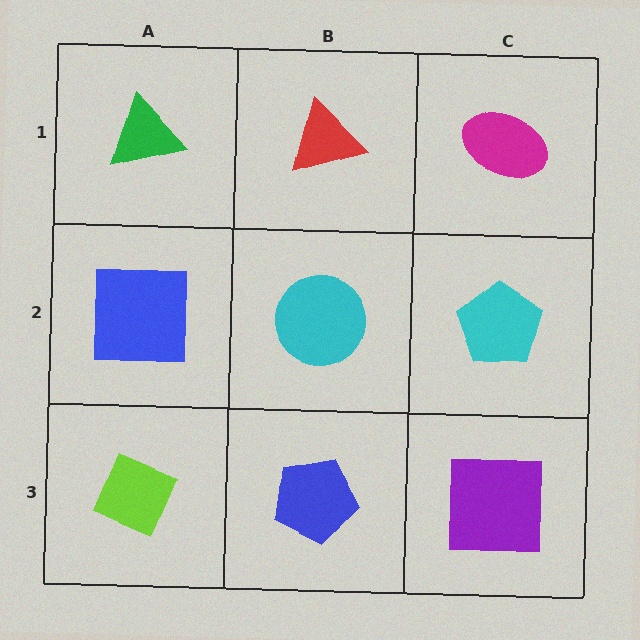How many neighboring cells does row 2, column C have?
3.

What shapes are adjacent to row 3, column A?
A blue square (row 2, column A), a blue pentagon (row 3, column B).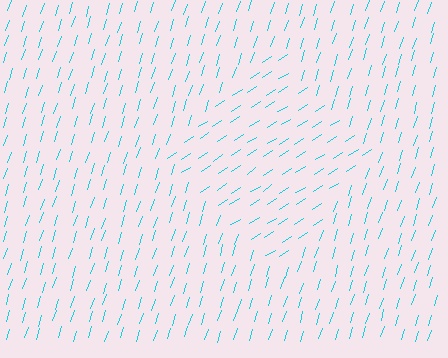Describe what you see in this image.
The image is filled with small cyan line segments. A diamond region in the image has lines oriented differently from the surrounding lines, creating a visible texture boundary.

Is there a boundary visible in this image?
Yes, there is a texture boundary formed by a change in line orientation.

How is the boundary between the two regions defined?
The boundary is defined purely by a change in line orientation (approximately 39 degrees difference). All lines are the same color and thickness.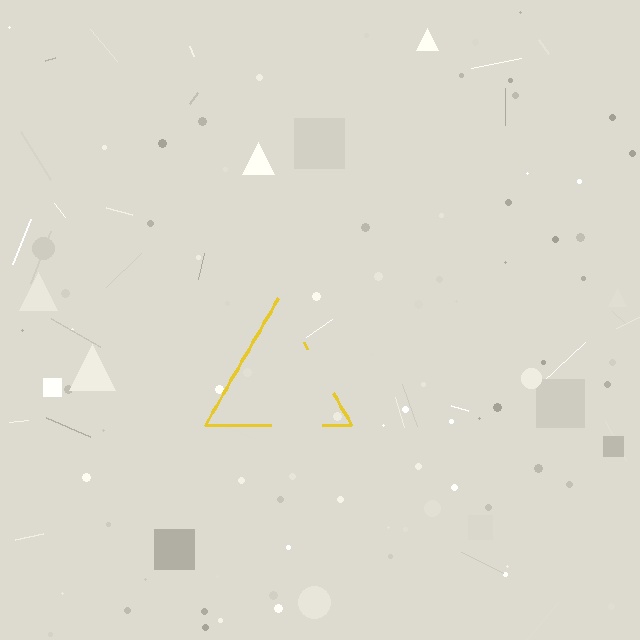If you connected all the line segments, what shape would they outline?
They would outline a triangle.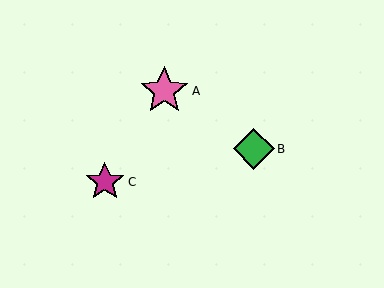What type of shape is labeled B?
Shape B is a green diamond.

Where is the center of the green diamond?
The center of the green diamond is at (254, 149).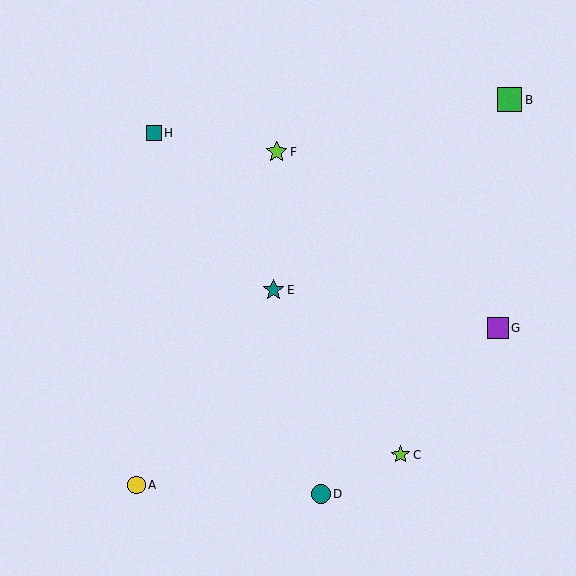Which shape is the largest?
The green square (labeled B) is the largest.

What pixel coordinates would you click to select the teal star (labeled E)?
Click at (273, 290) to select the teal star E.